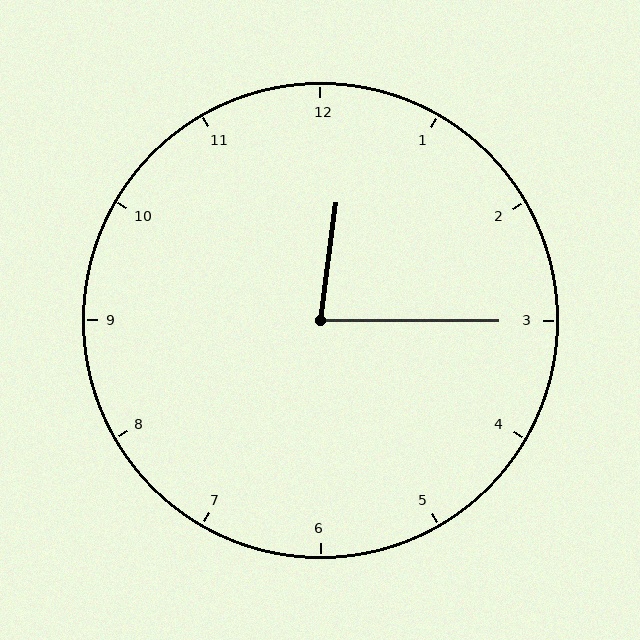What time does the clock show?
12:15.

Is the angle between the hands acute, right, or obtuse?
It is acute.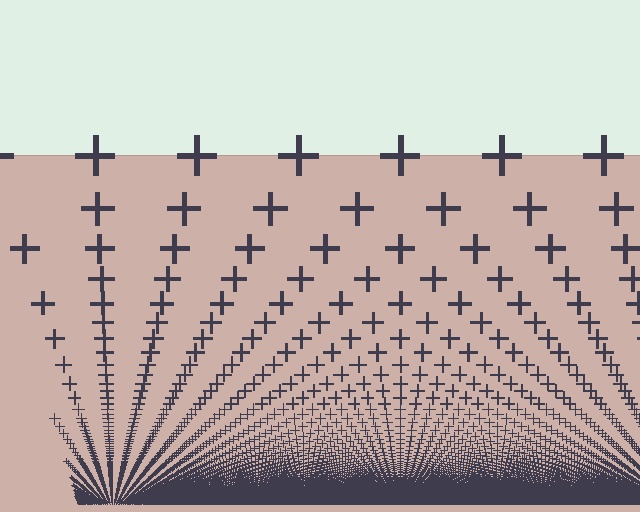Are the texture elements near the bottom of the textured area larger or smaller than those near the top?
Smaller. The gradient is inverted — elements near the bottom are smaller and denser.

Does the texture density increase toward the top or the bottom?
Density increases toward the bottom.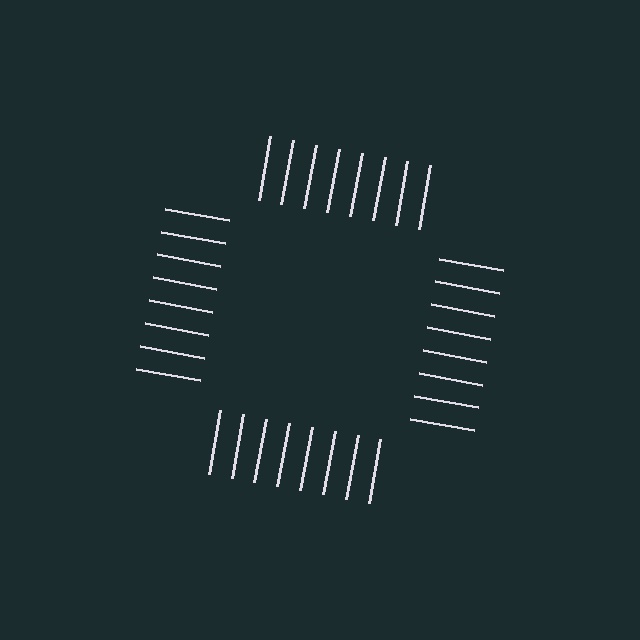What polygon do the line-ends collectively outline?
An illusory square — the line segments terminate on its edges but no continuous stroke is drawn.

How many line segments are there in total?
32 — 8 along each of the 4 edges.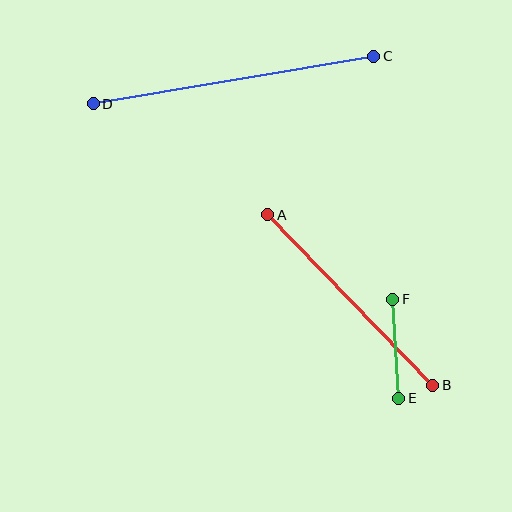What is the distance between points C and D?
The distance is approximately 284 pixels.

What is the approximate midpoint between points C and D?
The midpoint is at approximately (233, 80) pixels.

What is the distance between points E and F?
The distance is approximately 99 pixels.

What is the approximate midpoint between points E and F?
The midpoint is at approximately (396, 349) pixels.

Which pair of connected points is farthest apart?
Points C and D are farthest apart.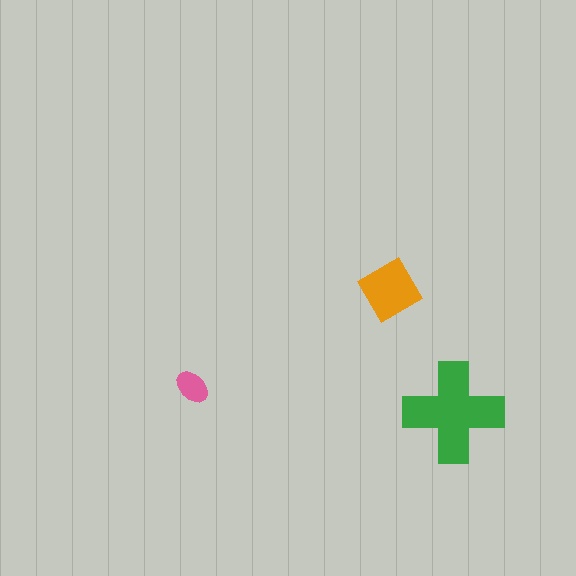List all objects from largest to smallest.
The green cross, the orange diamond, the pink ellipse.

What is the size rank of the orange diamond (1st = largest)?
2nd.